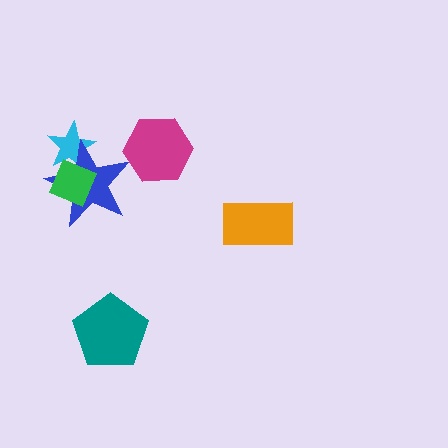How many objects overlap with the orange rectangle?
0 objects overlap with the orange rectangle.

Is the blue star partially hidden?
Yes, it is partially covered by another shape.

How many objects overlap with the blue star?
2 objects overlap with the blue star.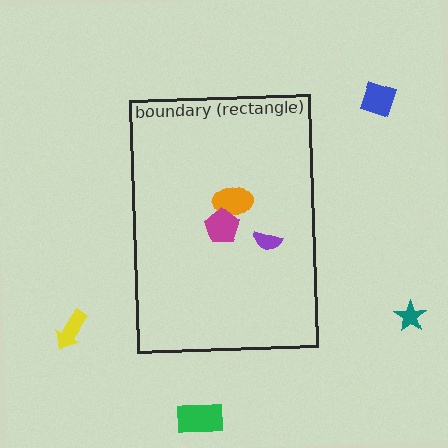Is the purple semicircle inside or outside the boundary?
Inside.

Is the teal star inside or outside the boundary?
Outside.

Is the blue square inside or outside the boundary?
Outside.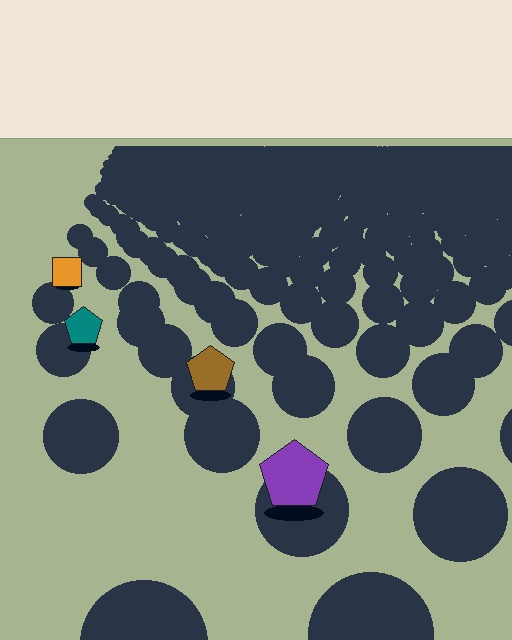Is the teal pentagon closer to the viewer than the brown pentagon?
No. The brown pentagon is closer — you can tell from the texture gradient: the ground texture is coarser near it.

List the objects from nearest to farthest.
From nearest to farthest: the purple pentagon, the brown pentagon, the teal pentagon, the orange square.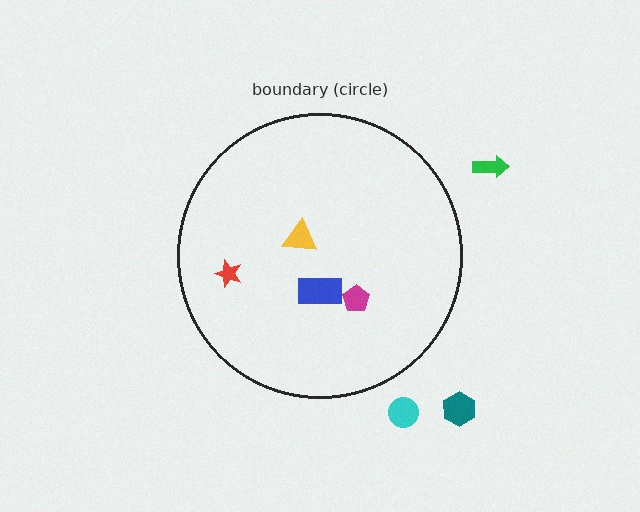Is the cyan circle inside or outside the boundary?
Outside.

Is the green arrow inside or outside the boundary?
Outside.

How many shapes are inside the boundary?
4 inside, 3 outside.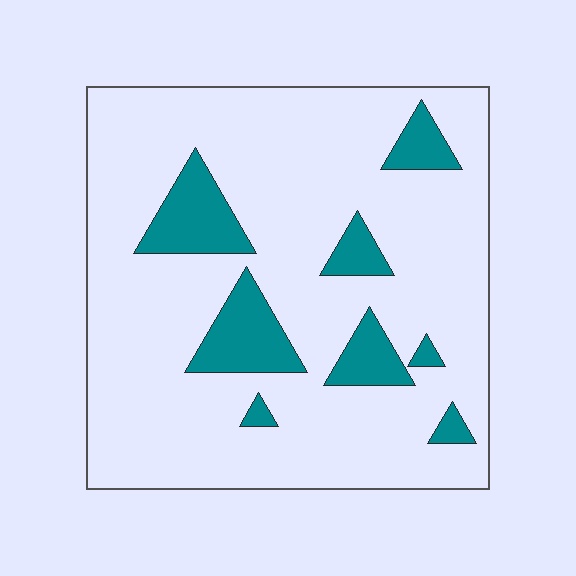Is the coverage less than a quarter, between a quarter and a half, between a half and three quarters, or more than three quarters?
Less than a quarter.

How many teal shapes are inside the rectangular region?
8.